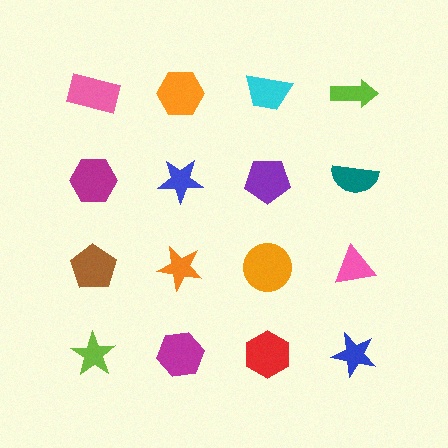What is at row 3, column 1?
A brown pentagon.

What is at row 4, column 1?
A lime star.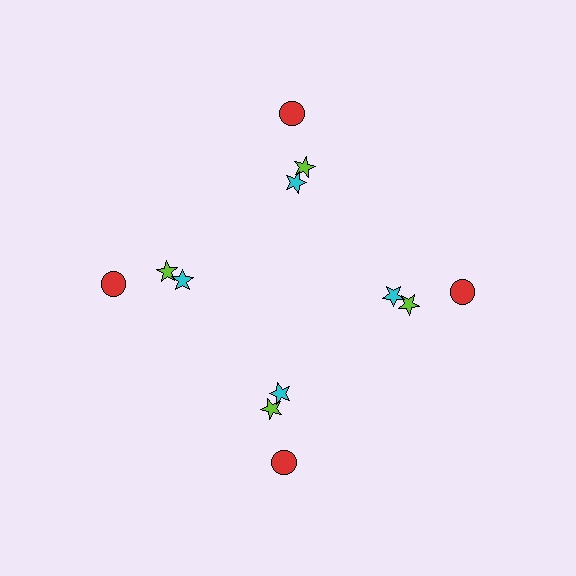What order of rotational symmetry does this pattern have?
This pattern has 4-fold rotational symmetry.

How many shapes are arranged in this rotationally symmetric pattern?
There are 12 shapes, arranged in 4 groups of 3.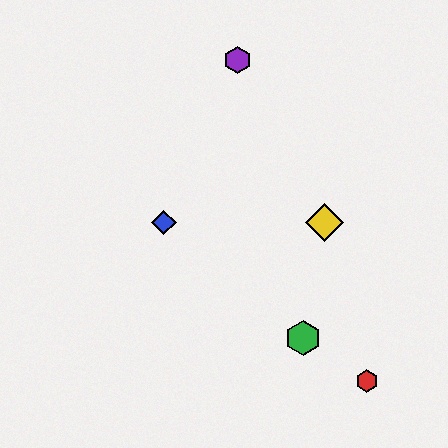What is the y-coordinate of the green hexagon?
The green hexagon is at y≈338.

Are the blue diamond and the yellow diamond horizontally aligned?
Yes, both are at y≈223.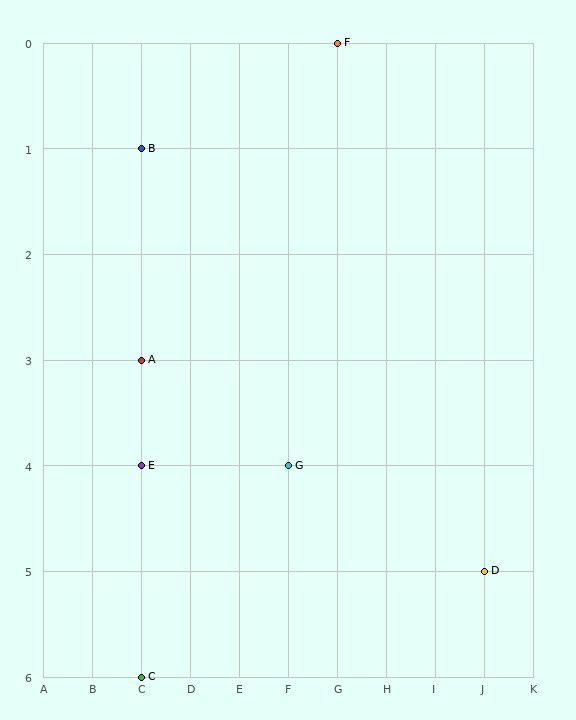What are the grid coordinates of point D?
Point D is at grid coordinates (J, 5).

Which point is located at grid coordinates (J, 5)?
Point D is at (J, 5).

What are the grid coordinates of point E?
Point E is at grid coordinates (C, 4).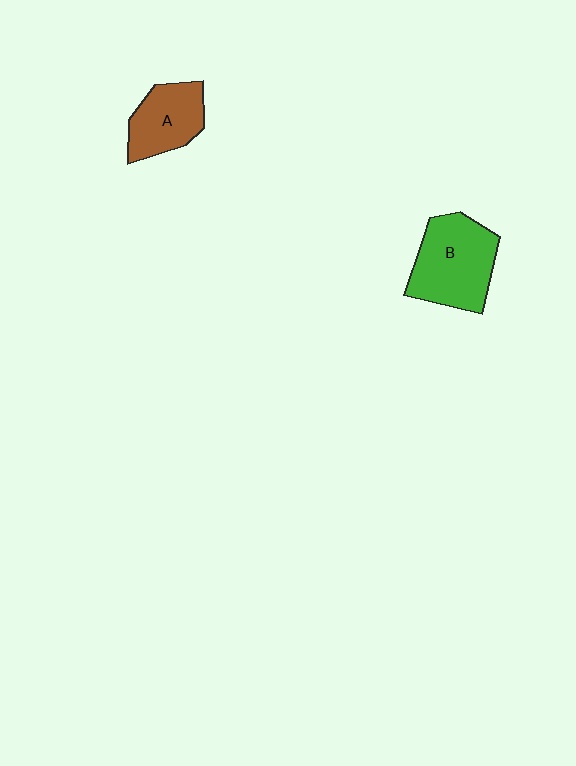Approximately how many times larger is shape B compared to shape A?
Approximately 1.5 times.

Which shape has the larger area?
Shape B (green).